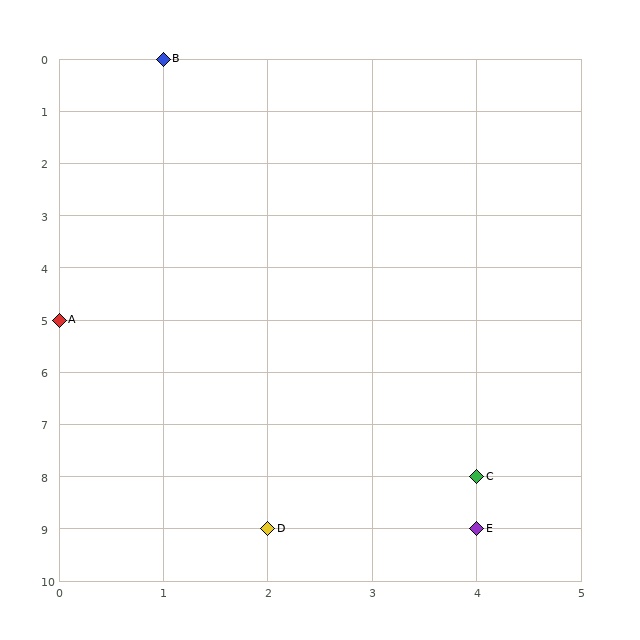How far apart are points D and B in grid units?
Points D and B are 1 column and 9 rows apart (about 9.1 grid units diagonally).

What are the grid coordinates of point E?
Point E is at grid coordinates (4, 9).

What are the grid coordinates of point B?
Point B is at grid coordinates (1, 0).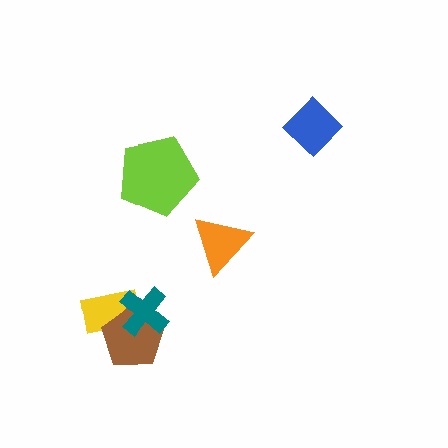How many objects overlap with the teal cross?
2 objects overlap with the teal cross.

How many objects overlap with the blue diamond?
0 objects overlap with the blue diamond.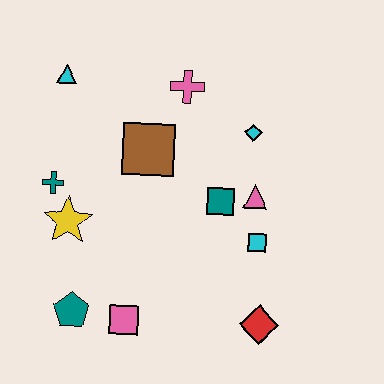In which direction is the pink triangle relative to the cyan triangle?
The pink triangle is to the right of the cyan triangle.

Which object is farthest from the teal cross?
The red diamond is farthest from the teal cross.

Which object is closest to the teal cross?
The yellow star is closest to the teal cross.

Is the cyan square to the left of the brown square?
No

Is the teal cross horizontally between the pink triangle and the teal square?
No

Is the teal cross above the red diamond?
Yes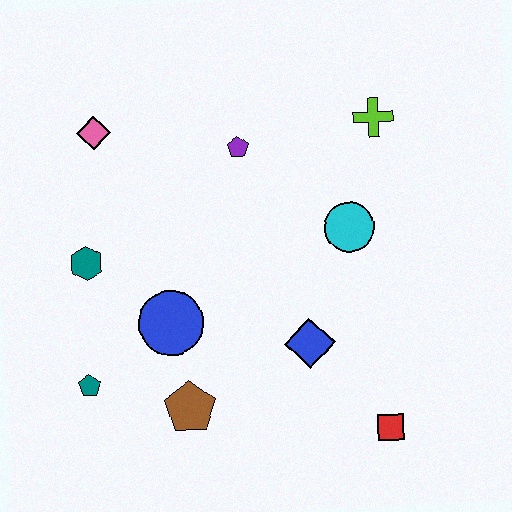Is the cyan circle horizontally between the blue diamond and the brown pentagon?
No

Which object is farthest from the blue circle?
The lime cross is farthest from the blue circle.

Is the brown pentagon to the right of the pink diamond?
Yes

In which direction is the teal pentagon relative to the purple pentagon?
The teal pentagon is below the purple pentagon.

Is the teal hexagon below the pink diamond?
Yes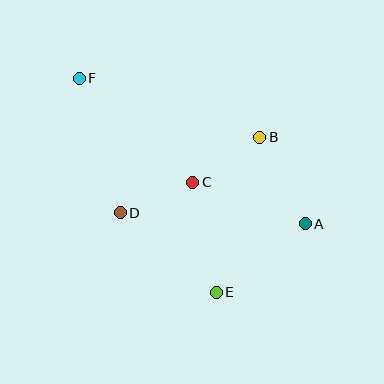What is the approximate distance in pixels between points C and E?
The distance between C and E is approximately 113 pixels.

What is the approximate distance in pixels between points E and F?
The distance between E and F is approximately 254 pixels.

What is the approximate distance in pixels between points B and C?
The distance between B and C is approximately 81 pixels.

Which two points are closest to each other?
Points C and D are closest to each other.